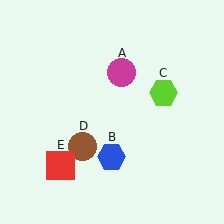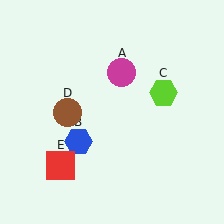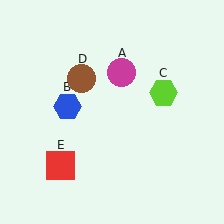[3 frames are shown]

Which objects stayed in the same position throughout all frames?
Magenta circle (object A) and lime hexagon (object C) and red square (object E) remained stationary.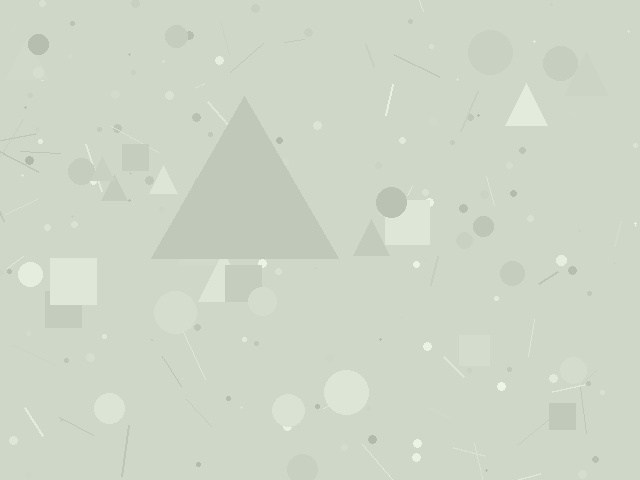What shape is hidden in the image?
A triangle is hidden in the image.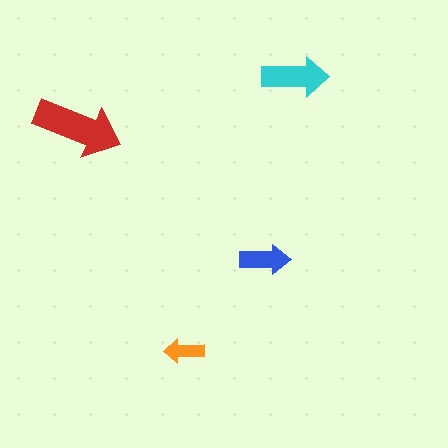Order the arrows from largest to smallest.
the red one, the cyan one, the blue one, the orange one.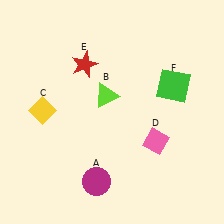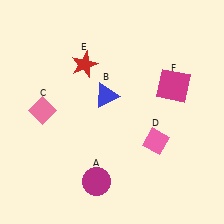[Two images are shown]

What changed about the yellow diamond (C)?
In Image 1, C is yellow. In Image 2, it changed to pink.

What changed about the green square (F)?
In Image 1, F is green. In Image 2, it changed to magenta.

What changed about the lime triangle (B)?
In Image 1, B is lime. In Image 2, it changed to blue.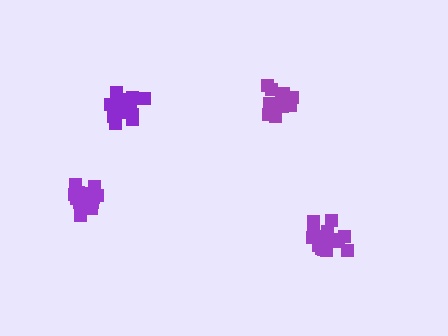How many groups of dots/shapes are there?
There are 4 groups.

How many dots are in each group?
Group 1: 15 dots, Group 2: 17 dots, Group 3: 15 dots, Group 4: 18 dots (65 total).